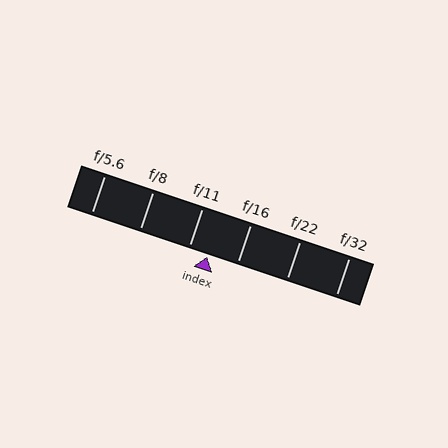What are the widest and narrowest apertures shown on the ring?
The widest aperture shown is f/5.6 and the narrowest is f/32.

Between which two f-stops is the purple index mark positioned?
The index mark is between f/11 and f/16.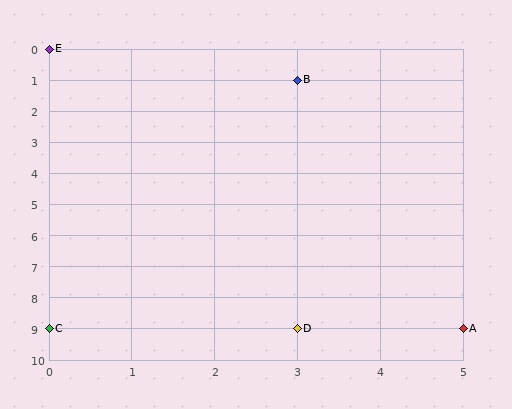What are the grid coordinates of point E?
Point E is at grid coordinates (0, 0).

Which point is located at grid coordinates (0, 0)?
Point E is at (0, 0).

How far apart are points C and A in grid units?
Points C and A are 5 columns apart.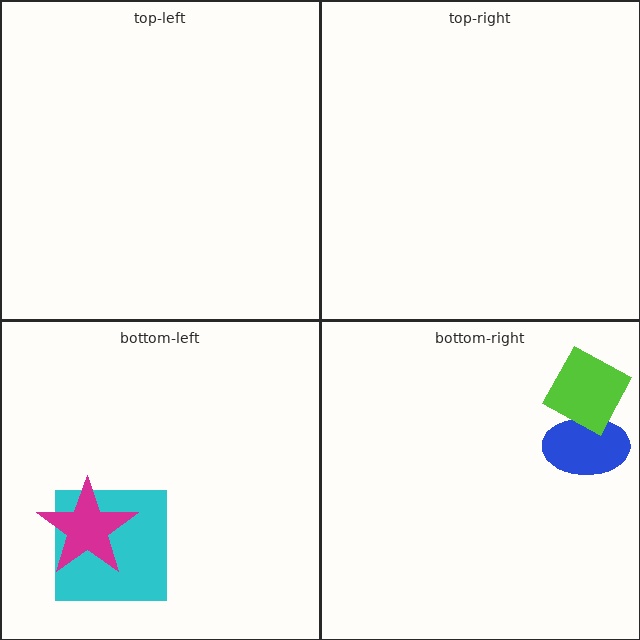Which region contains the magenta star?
The bottom-left region.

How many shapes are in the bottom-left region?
2.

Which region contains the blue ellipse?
The bottom-right region.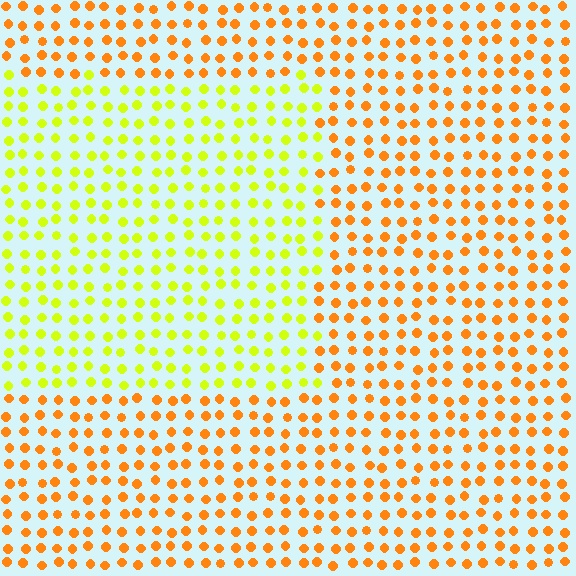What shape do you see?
I see a rectangle.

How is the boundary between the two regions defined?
The boundary is defined purely by a slight shift in hue (about 43 degrees). Spacing, size, and orientation are identical on both sides.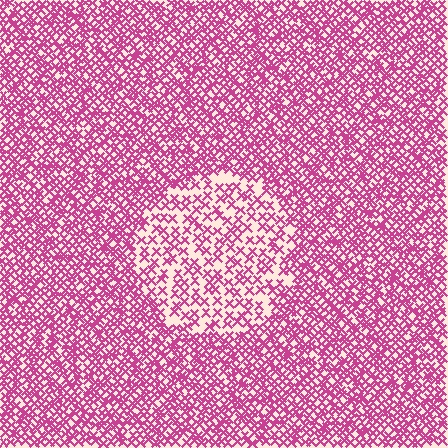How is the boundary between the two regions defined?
The boundary is defined by a change in element density (approximately 2.0x ratio). All elements are the same color, size, and shape.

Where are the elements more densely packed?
The elements are more densely packed outside the circle boundary.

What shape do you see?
I see a circle.